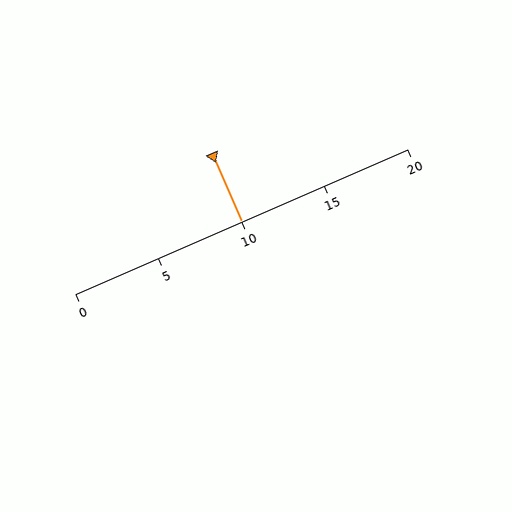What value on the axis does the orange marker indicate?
The marker indicates approximately 10.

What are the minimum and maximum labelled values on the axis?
The axis runs from 0 to 20.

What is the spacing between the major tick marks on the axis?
The major ticks are spaced 5 apart.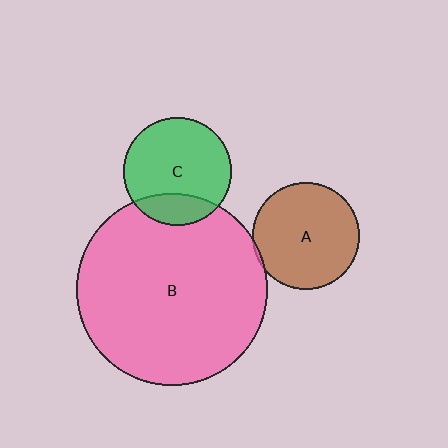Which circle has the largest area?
Circle B (pink).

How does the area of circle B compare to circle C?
Approximately 3.2 times.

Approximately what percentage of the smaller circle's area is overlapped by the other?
Approximately 20%.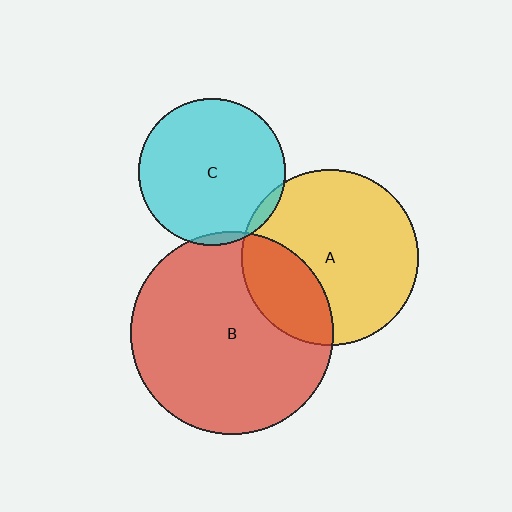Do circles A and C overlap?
Yes.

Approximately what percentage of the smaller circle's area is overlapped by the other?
Approximately 5%.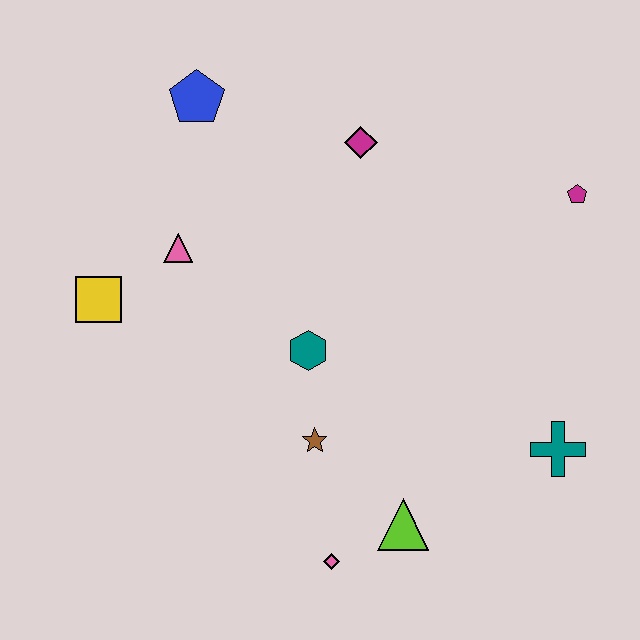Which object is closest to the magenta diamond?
The blue pentagon is closest to the magenta diamond.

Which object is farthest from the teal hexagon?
The magenta pentagon is farthest from the teal hexagon.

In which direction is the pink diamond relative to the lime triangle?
The pink diamond is to the left of the lime triangle.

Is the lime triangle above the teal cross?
No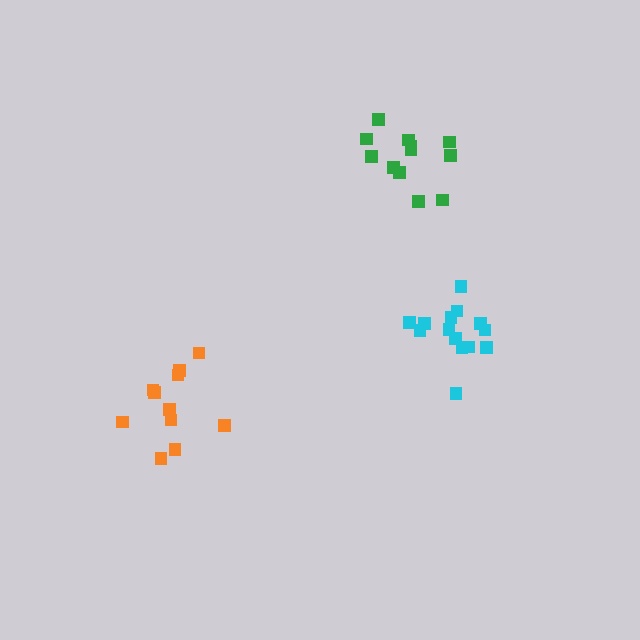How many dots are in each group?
Group 1: 12 dots, Group 2: 11 dots, Group 3: 14 dots (37 total).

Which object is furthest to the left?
The orange cluster is leftmost.